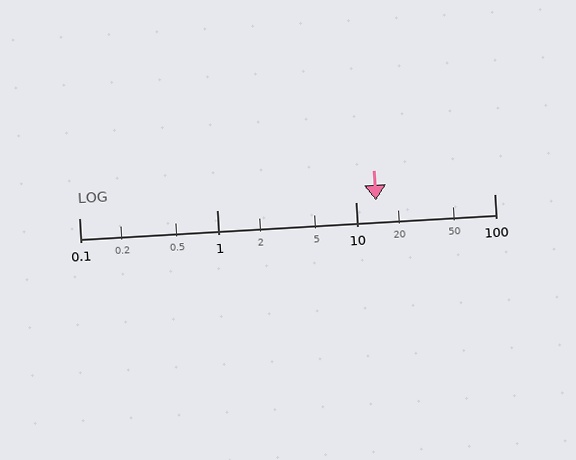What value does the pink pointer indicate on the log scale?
The pointer indicates approximately 14.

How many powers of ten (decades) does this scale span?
The scale spans 3 decades, from 0.1 to 100.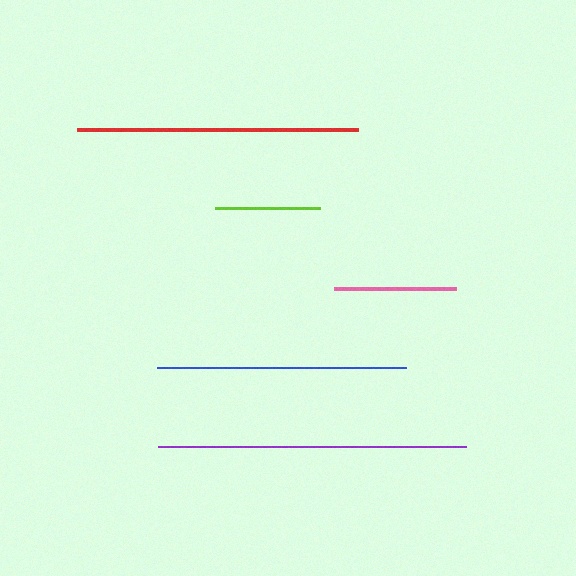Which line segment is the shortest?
The lime line is the shortest at approximately 106 pixels.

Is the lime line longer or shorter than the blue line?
The blue line is longer than the lime line.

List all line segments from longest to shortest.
From longest to shortest: purple, red, blue, pink, lime.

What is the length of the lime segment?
The lime segment is approximately 106 pixels long.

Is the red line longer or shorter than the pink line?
The red line is longer than the pink line.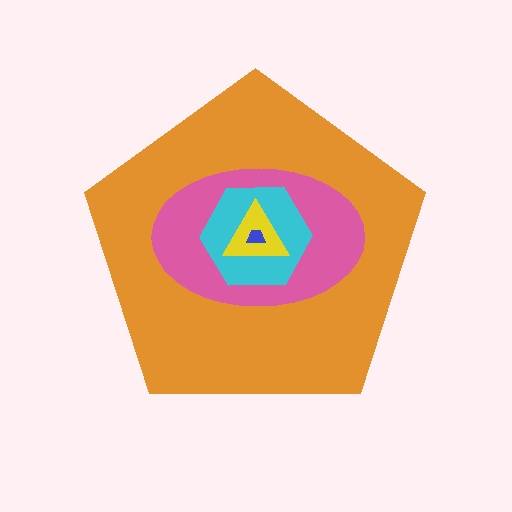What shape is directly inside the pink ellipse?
The cyan hexagon.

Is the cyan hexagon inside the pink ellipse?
Yes.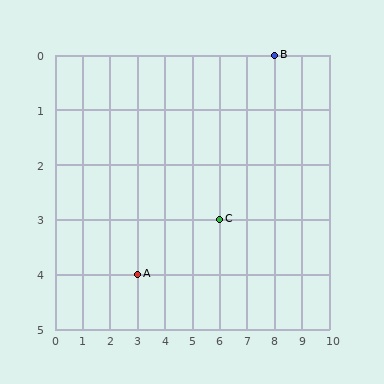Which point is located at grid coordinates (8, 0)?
Point B is at (8, 0).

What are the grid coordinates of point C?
Point C is at grid coordinates (6, 3).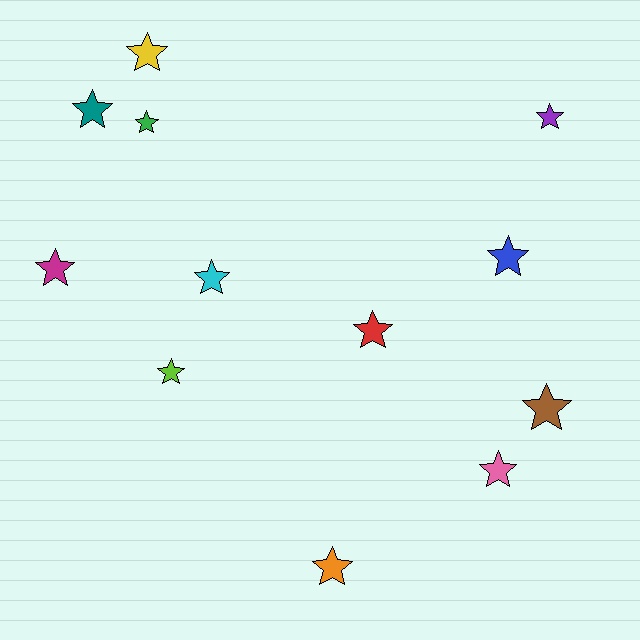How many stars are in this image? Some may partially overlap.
There are 12 stars.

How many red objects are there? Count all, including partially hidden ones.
There is 1 red object.